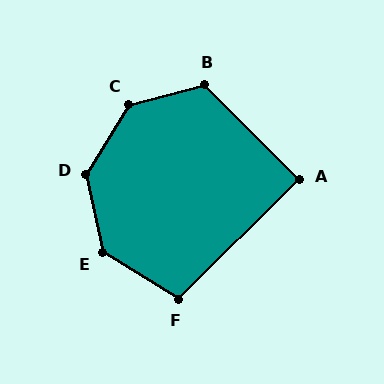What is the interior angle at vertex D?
Approximately 136 degrees (obtuse).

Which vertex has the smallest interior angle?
A, at approximately 90 degrees.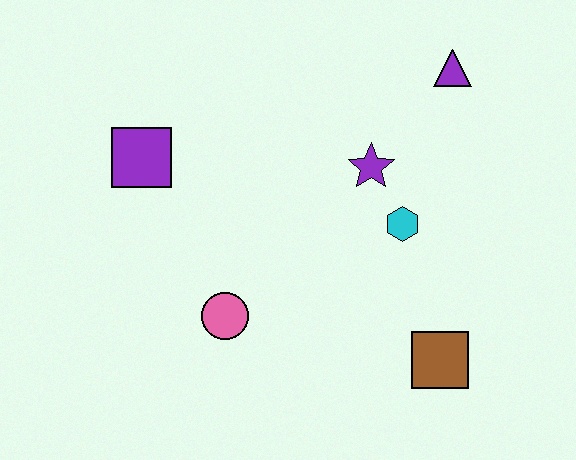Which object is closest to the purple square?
The pink circle is closest to the purple square.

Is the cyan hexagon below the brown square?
No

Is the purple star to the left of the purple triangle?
Yes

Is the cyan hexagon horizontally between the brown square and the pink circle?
Yes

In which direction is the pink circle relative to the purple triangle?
The pink circle is below the purple triangle.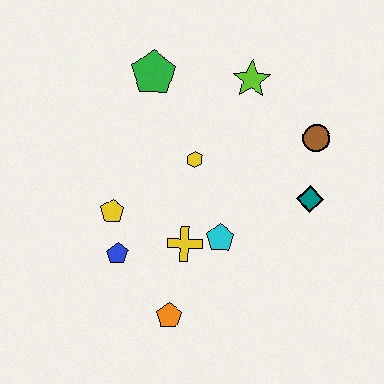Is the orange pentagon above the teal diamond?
No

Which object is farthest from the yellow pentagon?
The brown circle is farthest from the yellow pentagon.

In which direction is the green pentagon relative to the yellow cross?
The green pentagon is above the yellow cross.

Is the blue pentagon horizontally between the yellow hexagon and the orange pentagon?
No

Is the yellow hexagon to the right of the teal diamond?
No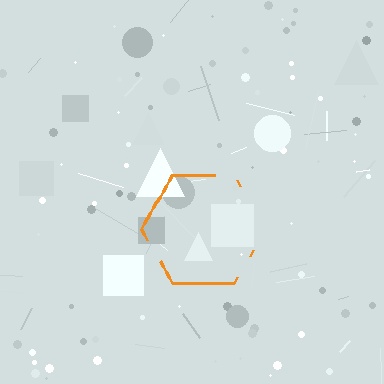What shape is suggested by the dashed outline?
The dashed outline suggests a hexagon.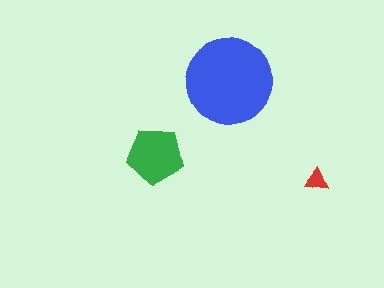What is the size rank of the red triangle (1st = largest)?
3rd.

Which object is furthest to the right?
The red triangle is rightmost.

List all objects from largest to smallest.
The blue circle, the green pentagon, the red triangle.